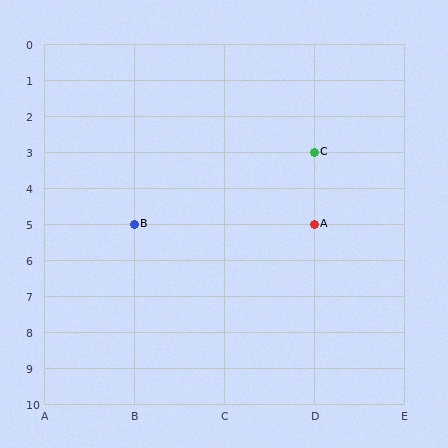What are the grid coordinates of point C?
Point C is at grid coordinates (D, 3).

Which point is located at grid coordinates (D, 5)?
Point A is at (D, 5).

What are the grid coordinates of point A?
Point A is at grid coordinates (D, 5).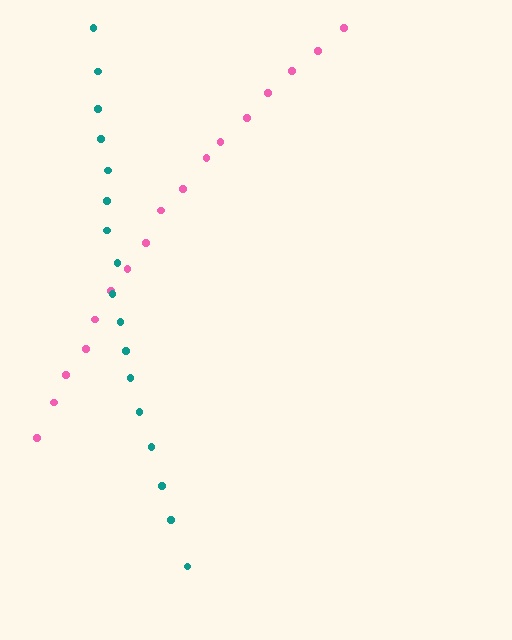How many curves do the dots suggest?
There are 2 distinct paths.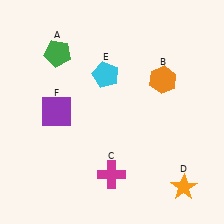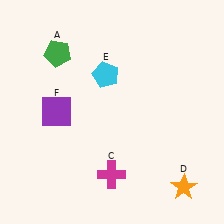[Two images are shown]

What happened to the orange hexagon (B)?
The orange hexagon (B) was removed in Image 2. It was in the top-right area of Image 1.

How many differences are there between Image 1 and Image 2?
There is 1 difference between the two images.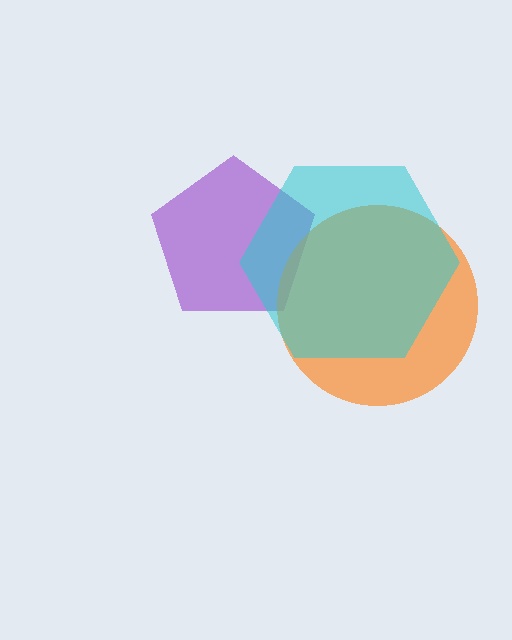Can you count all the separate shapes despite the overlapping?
Yes, there are 3 separate shapes.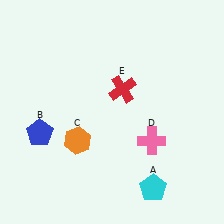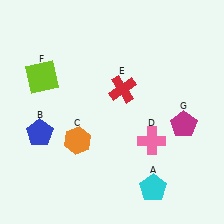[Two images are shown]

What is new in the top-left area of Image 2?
A lime square (F) was added in the top-left area of Image 2.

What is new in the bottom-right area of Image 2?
A magenta pentagon (G) was added in the bottom-right area of Image 2.